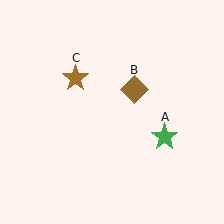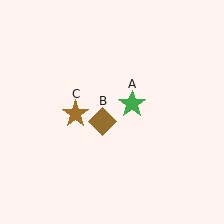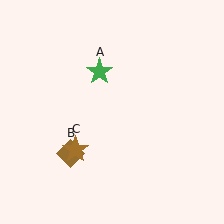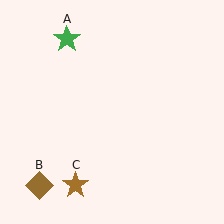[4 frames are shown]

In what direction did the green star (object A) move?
The green star (object A) moved up and to the left.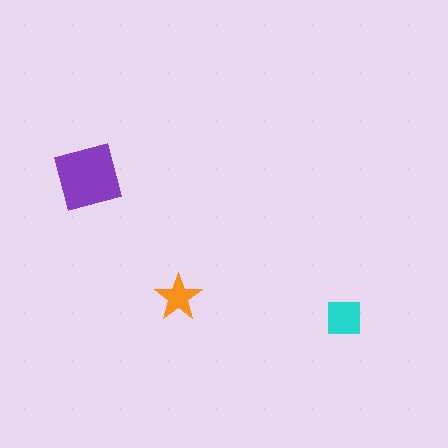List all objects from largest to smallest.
The purple square, the cyan square, the orange star.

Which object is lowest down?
The cyan square is bottommost.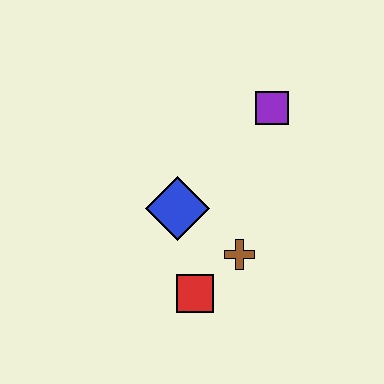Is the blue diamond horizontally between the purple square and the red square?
No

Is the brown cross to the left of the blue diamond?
No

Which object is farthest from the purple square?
The red square is farthest from the purple square.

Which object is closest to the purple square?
The blue diamond is closest to the purple square.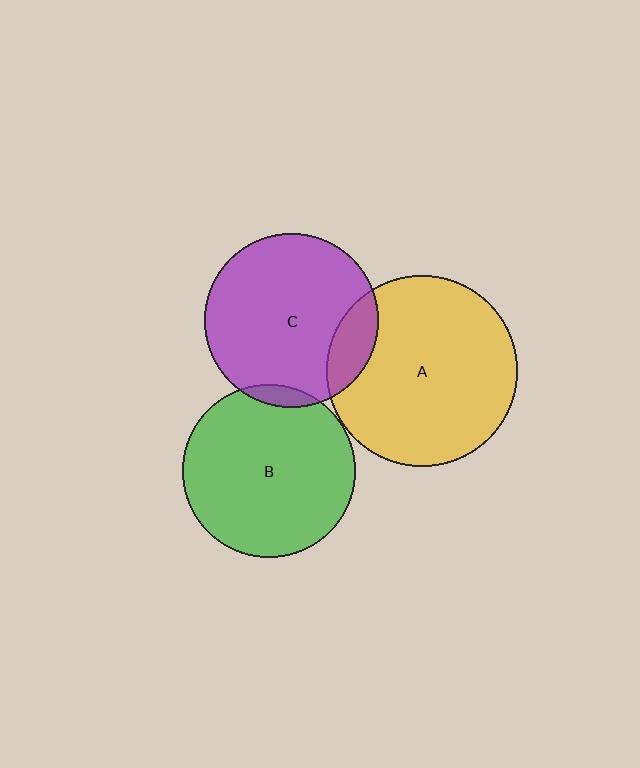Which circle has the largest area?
Circle A (yellow).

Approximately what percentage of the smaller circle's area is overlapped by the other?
Approximately 15%.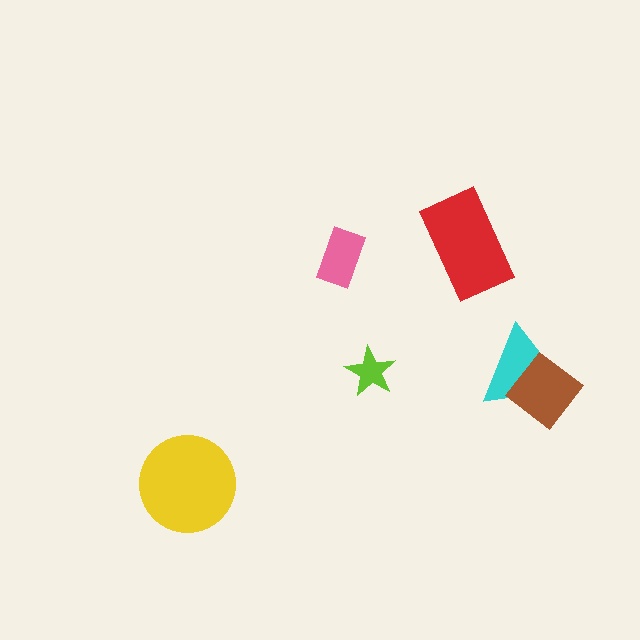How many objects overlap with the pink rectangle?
0 objects overlap with the pink rectangle.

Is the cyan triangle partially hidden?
Yes, it is partially covered by another shape.